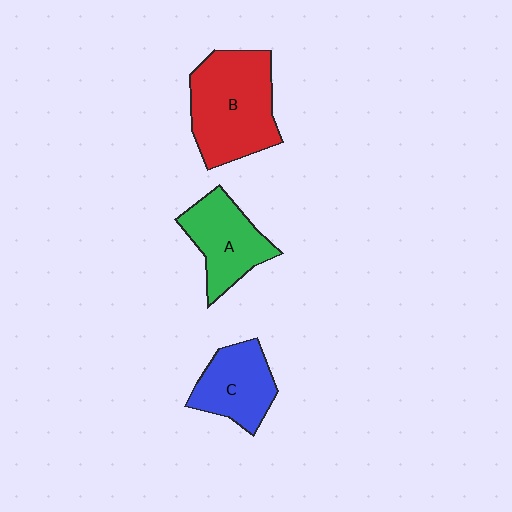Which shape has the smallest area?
Shape C (blue).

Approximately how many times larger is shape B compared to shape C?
Approximately 1.6 times.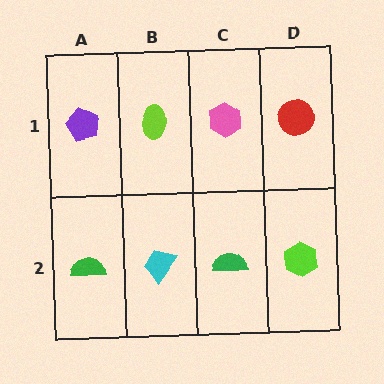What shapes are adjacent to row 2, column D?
A red circle (row 1, column D), a green semicircle (row 2, column C).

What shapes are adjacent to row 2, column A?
A purple pentagon (row 1, column A), a cyan trapezoid (row 2, column B).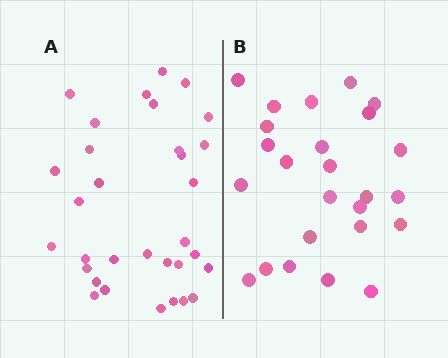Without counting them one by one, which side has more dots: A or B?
Region A (the left region) has more dots.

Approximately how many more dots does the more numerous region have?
Region A has roughly 8 or so more dots than region B.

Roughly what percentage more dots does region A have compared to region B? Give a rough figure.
About 30% more.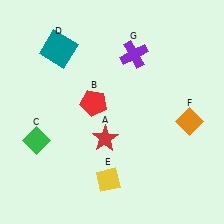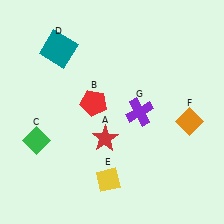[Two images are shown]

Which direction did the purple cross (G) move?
The purple cross (G) moved down.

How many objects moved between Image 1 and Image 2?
1 object moved between the two images.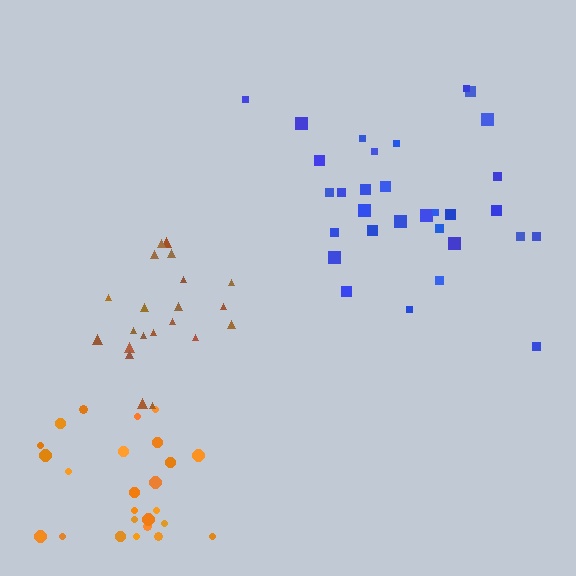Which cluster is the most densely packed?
Brown.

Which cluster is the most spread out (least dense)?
Blue.